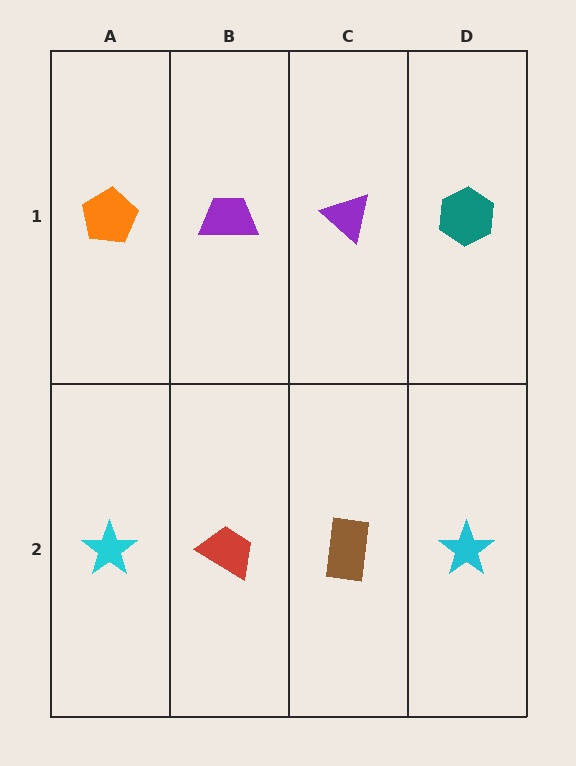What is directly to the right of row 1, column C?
A teal hexagon.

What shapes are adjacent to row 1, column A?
A cyan star (row 2, column A), a purple trapezoid (row 1, column B).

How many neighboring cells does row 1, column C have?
3.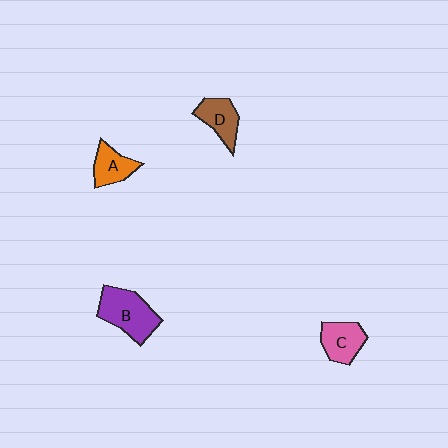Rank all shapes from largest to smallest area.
From largest to smallest: B (purple), C (pink), D (brown), A (orange).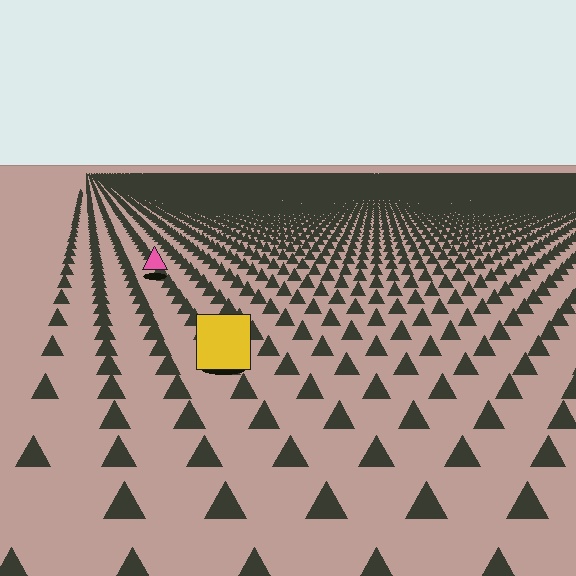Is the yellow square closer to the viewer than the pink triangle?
Yes. The yellow square is closer — you can tell from the texture gradient: the ground texture is coarser near it.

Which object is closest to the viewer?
The yellow square is closest. The texture marks near it are larger and more spread out.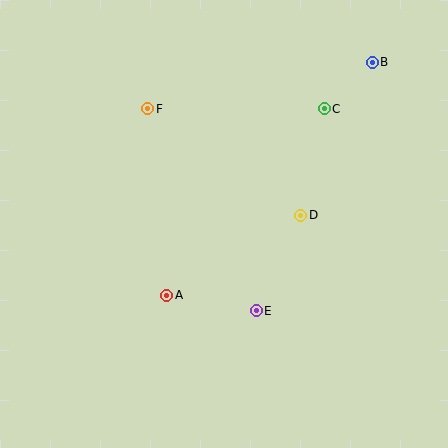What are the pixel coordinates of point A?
Point A is at (167, 295).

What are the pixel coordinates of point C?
Point C is at (324, 109).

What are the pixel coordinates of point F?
Point F is at (148, 109).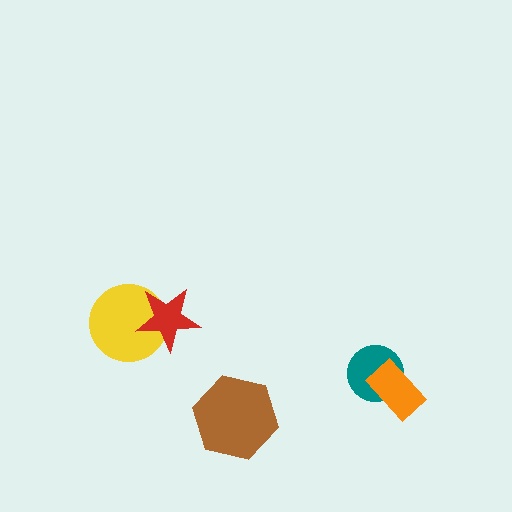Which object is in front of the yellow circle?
The red star is in front of the yellow circle.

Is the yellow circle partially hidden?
Yes, it is partially covered by another shape.